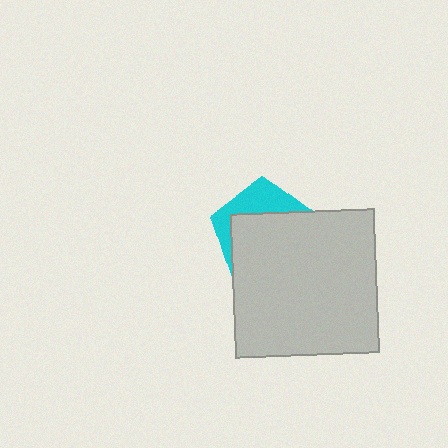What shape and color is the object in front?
The object in front is a light gray square.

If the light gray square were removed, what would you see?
You would see the complete cyan pentagon.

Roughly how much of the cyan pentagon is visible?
A small part of it is visible (roughly 33%).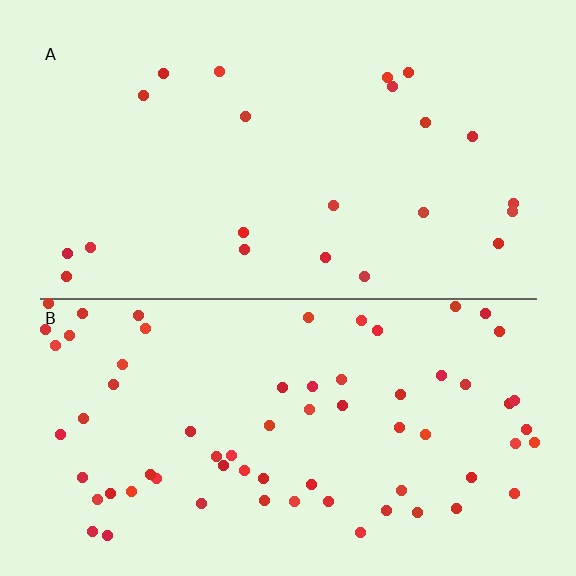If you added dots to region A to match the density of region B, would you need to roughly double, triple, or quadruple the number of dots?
Approximately triple.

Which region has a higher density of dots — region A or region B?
B (the bottom).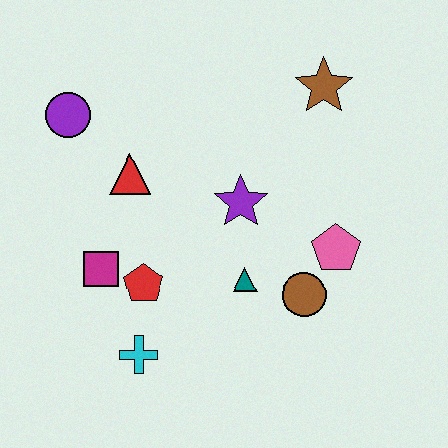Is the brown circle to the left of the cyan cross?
No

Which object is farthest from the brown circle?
The purple circle is farthest from the brown circle.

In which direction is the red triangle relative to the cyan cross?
The red triangle is above the cyan cross.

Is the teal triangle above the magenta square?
No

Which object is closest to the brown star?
The purple star is closest to the brown star.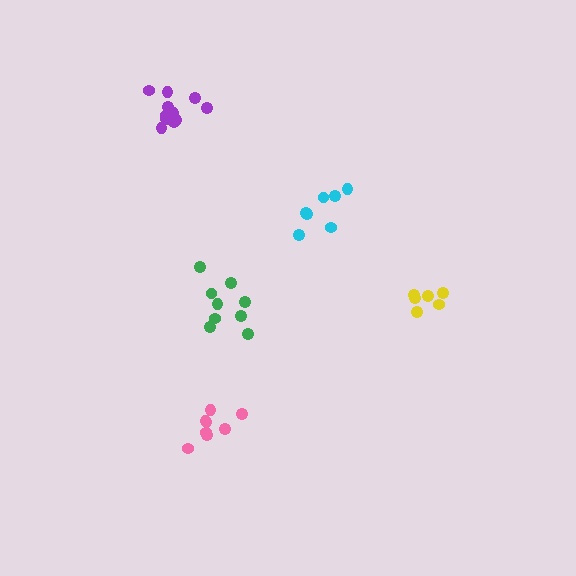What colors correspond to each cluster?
The clusters are colored: yellow, green, purple, cyan, pink.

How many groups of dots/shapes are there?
There are 5 groups.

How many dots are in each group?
Group 1: 6 dots, Group 2: 9 dots, Group 3: 11 dots, Group 4: 7 dots, Group 5: 8 dots (41 total).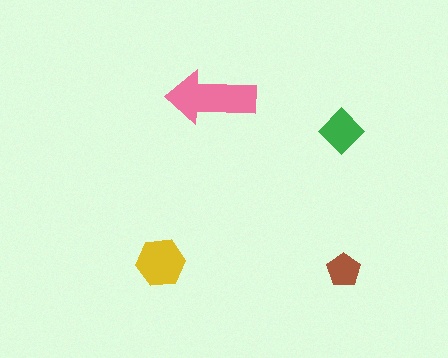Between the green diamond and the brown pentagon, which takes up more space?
The green diamond.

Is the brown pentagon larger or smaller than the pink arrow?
Smaller.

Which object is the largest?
The pink arrow.